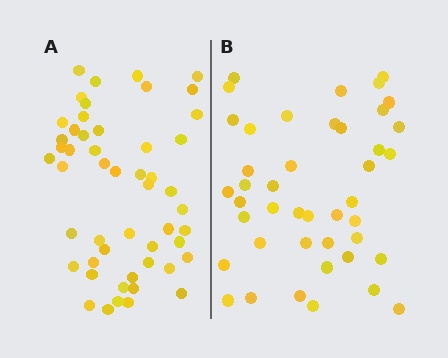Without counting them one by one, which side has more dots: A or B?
Region A (the left region) has more dots.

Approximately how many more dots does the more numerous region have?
Region A has roughly 8 or so more dots than region B.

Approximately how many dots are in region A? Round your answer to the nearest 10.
About 50 dots. (The exact count is 51, which rounds to 50.)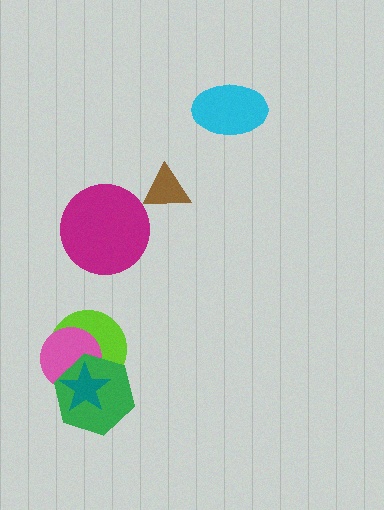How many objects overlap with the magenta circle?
0 objects overlap with the magenta circle.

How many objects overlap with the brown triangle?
0 objects overlap with the brown triangle.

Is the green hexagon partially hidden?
Yes, it is partially covered by another shape.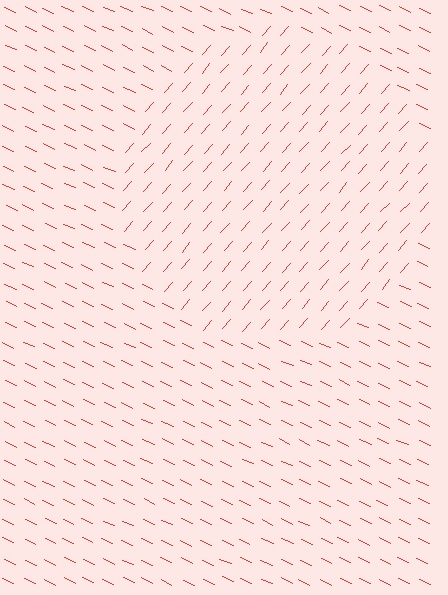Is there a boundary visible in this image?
Yes, there is a texture boundary formed by a change in line orientation.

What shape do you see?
I see a circle.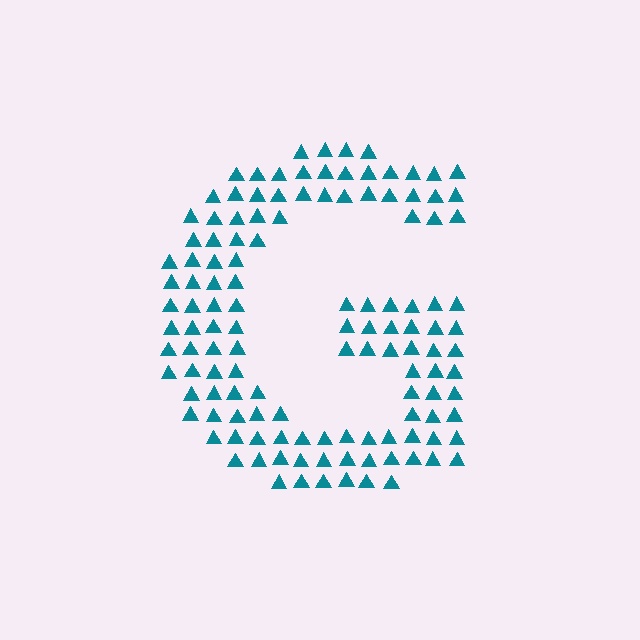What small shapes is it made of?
It is made of small triangles.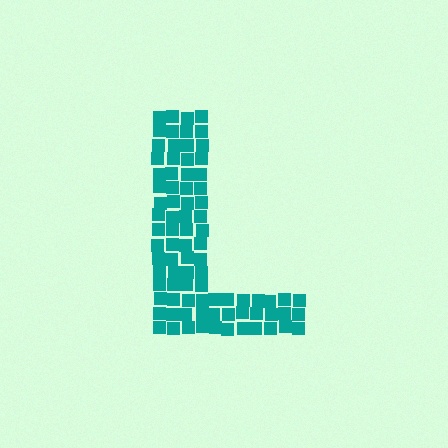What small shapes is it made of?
It is made of small squares.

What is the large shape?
The large shape is the letter L.